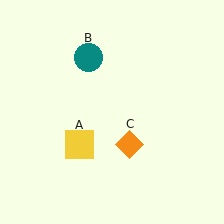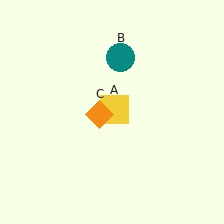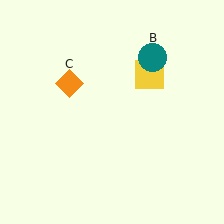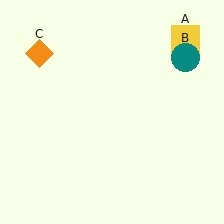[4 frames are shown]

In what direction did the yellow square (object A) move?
The yellow square (object A) moved up and to the right.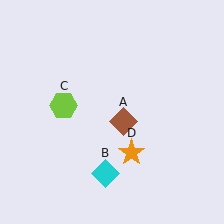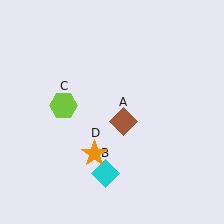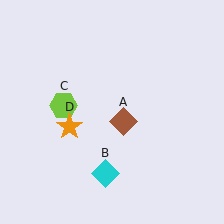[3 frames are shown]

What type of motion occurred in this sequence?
The orange star (object D) rotated clockwise around the center of the scene.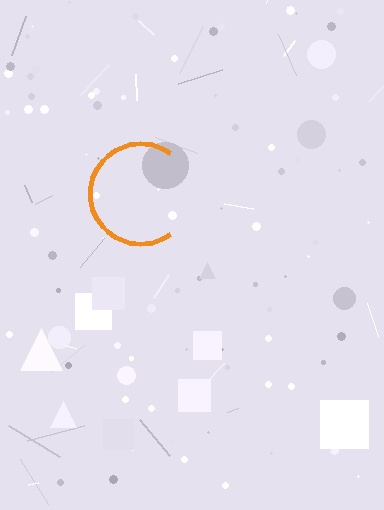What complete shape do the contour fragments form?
The contour fragments form a circle.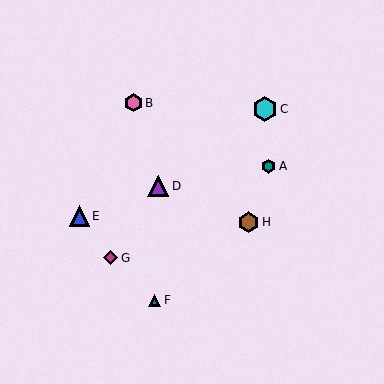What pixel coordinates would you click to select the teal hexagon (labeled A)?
Click at (269, 166) to select the teal hexagon A.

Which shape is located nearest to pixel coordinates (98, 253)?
The magenta diamond (labeled G) at (111, 258) is nearest to that location.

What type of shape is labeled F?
Shape F is a teal triangle.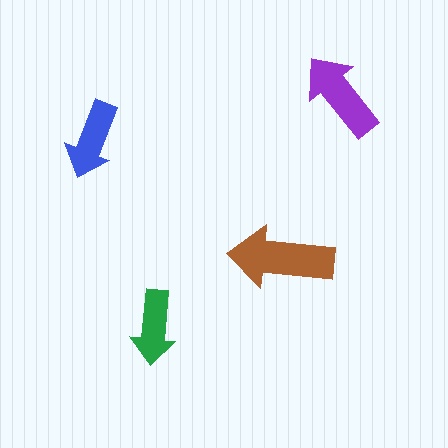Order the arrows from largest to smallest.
the brown one, the purple one, the blue one, the green one.